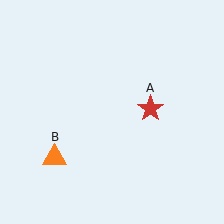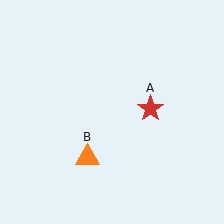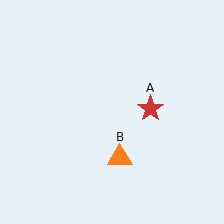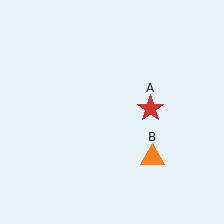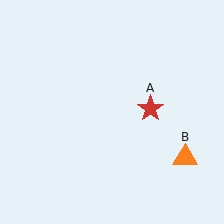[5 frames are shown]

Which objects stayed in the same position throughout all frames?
Red star (object A) remained stationary.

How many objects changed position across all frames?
1 object changed position: orange triangle (object B).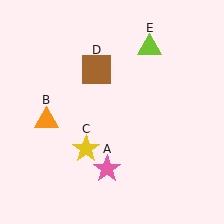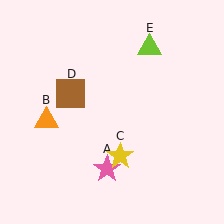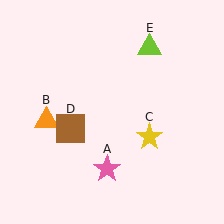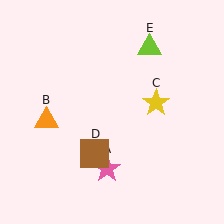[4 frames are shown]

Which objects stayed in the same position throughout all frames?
Pink star (object A) and orange triangle (object B) and lime triangle (object E) remained stationary.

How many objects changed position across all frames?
2 objects changed position: yellow star (object C), brown square (object D).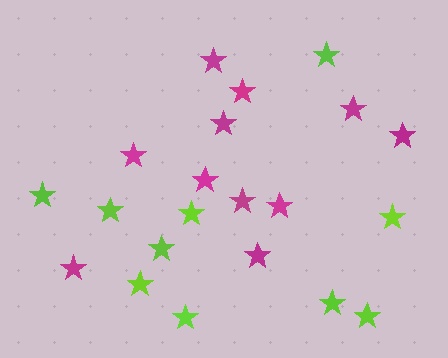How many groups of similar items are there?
There are 2 groups: one group of magenta stars (11) and one group of lime stars (10).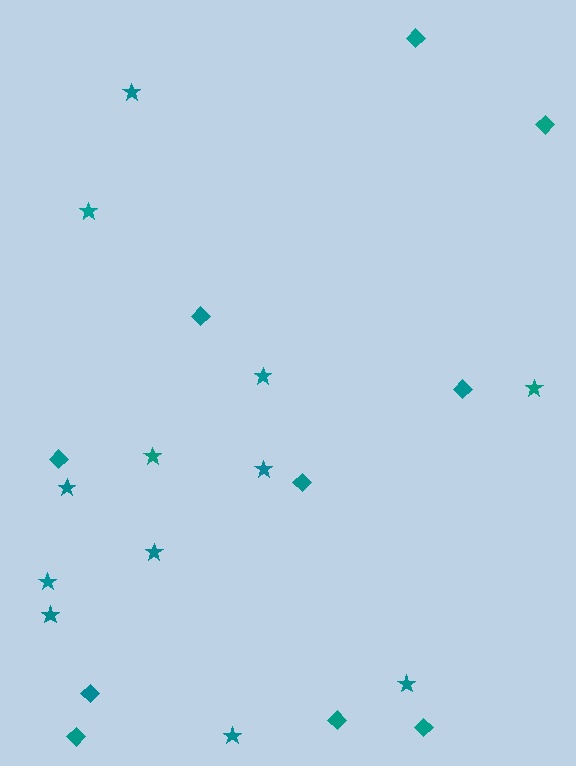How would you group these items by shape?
There are 2 groups: one group of stars (12) and one group of diamonds (10).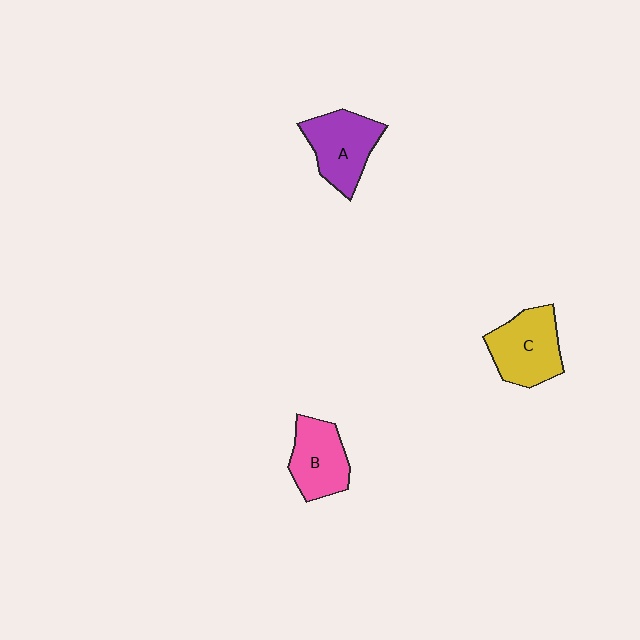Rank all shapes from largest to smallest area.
From largest to smallest: C (yellow), A (purple), B (pink).